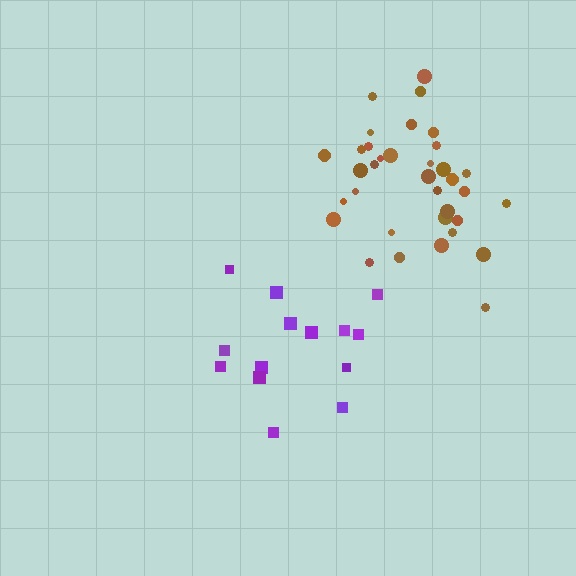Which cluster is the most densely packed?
Brown.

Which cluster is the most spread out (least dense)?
Purple.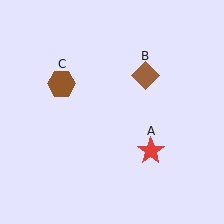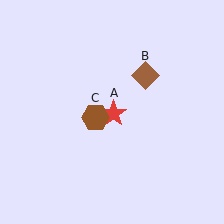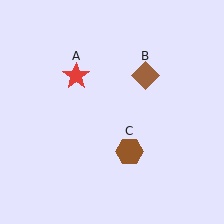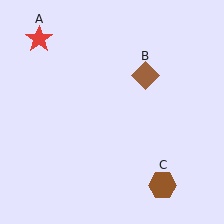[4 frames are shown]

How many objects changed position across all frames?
2 objects changed position: red star (object A), brown hexagon (object C).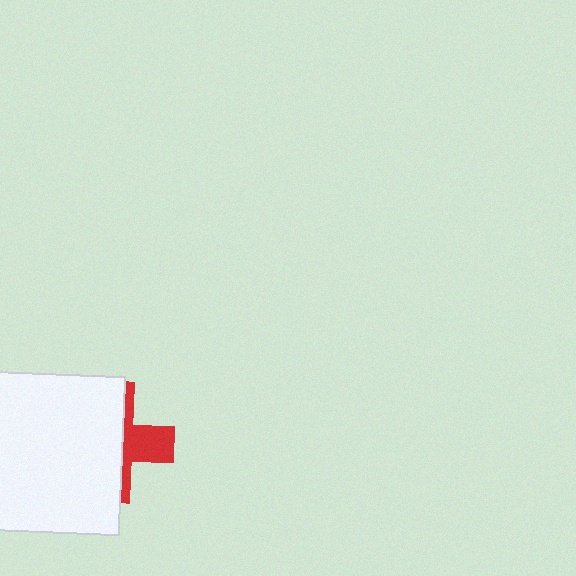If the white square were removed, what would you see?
You would see the complete red cross.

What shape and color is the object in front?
The object in front is a white square.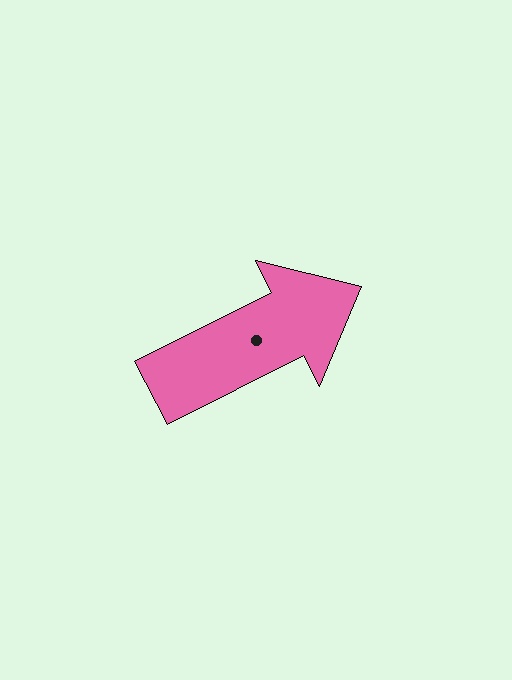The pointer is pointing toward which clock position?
Roughly 2 o'clock.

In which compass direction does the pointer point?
Northeast.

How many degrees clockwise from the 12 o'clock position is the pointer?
Approximately 63 degrees.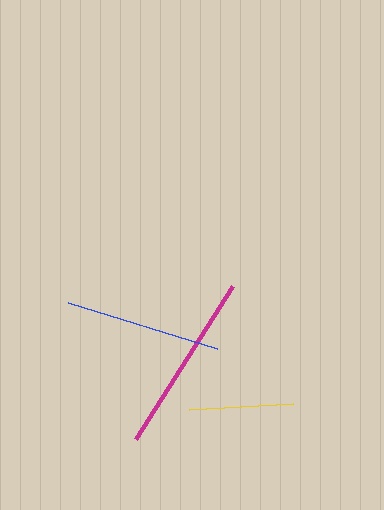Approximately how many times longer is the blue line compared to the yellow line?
The blue line is approximately 1.5 times the length of the yellow line.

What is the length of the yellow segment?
The yellow segment is approximately 105 pixels long.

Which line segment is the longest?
The magenta line is the longest at approximately 181 pixels.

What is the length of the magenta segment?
The magenta segment is approximately 181 pixels long.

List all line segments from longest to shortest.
From longest to shortest: magenta, blue, yellow.